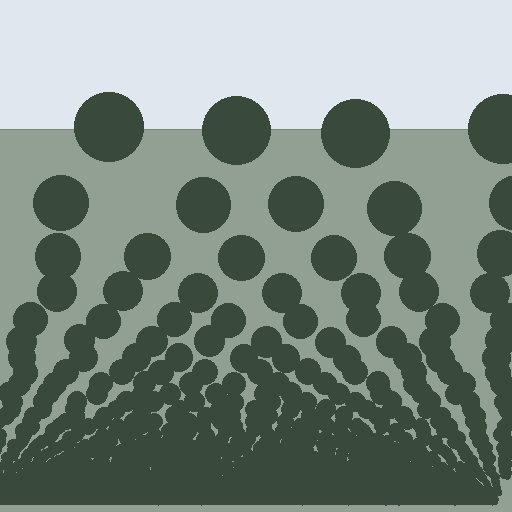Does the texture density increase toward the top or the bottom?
Density increases toward the bottom.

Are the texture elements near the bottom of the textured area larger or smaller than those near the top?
Smaller. The gradient is inverted — elements near the bottom are smaller and denser.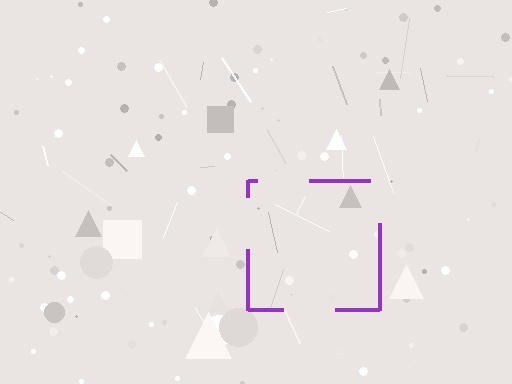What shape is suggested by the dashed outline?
The dashed outline suggests a square.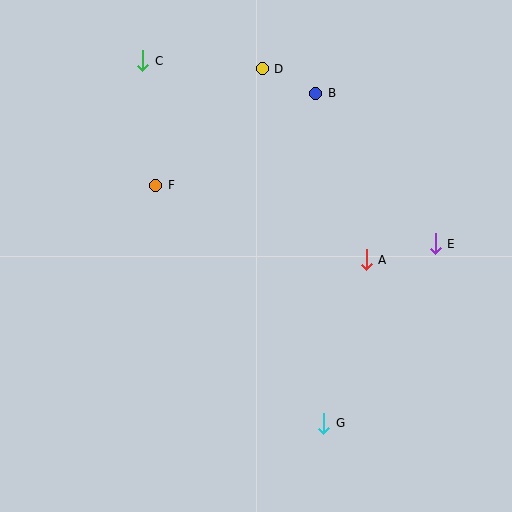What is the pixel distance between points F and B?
The distance between F and B is 185 pixels.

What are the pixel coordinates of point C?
Point C is at (143, 61).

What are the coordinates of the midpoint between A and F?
The midpoint between A and F is at (261, 223).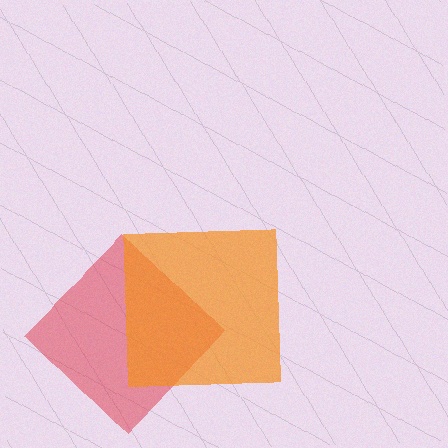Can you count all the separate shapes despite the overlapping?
Yes, there are 2 separate shapes.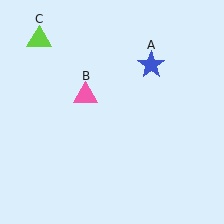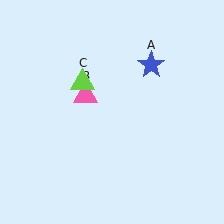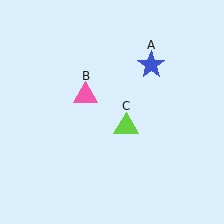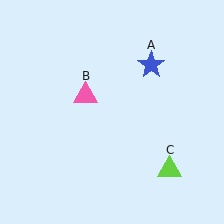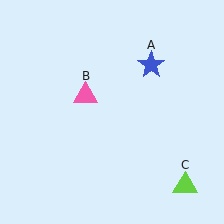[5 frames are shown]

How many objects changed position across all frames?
1 object changed position: lime triangle (object C).